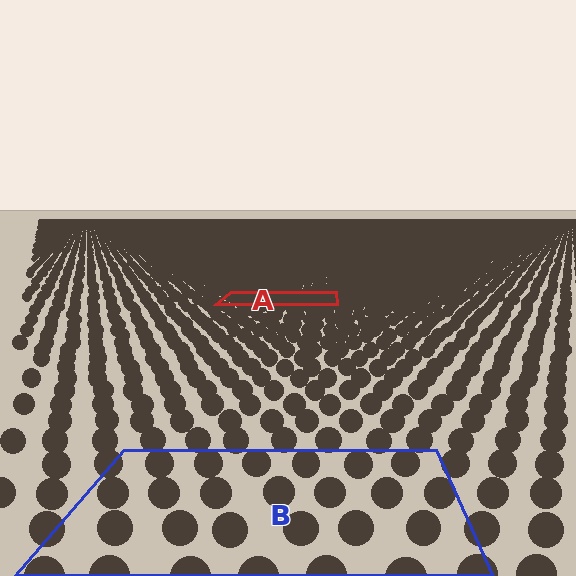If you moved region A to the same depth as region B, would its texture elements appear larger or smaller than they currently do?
They would appear larger. At a closer depth, the same texture elements are projected at a bigger on-screen size.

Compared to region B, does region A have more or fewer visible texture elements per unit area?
Region A has more texture elements per unit area — they are packed more densely because it is farther away.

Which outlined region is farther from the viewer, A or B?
Region A is farther from the viewer — the texture elements inside it appear smaller and more densely packed.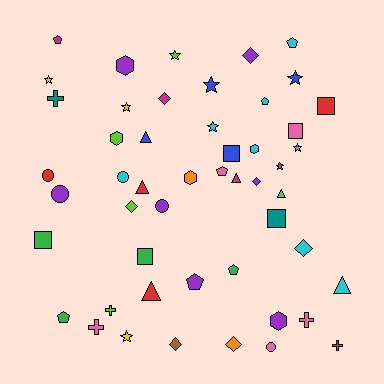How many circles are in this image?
There are 5 circles.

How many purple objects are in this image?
There are 7 purple objects.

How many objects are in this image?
There are 50 objects.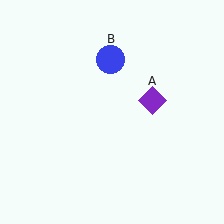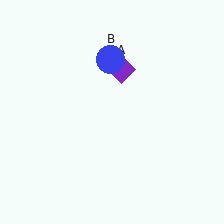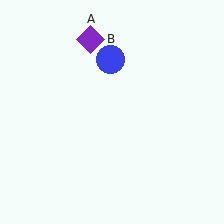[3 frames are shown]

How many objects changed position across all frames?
1 object changed position: purple diamond (object A).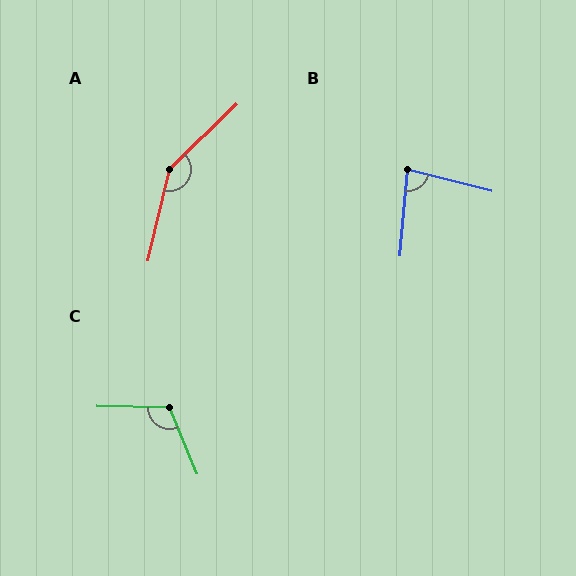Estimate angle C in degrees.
Approximately 114 degrees.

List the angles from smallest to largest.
B (81°), C (114°), A (147°).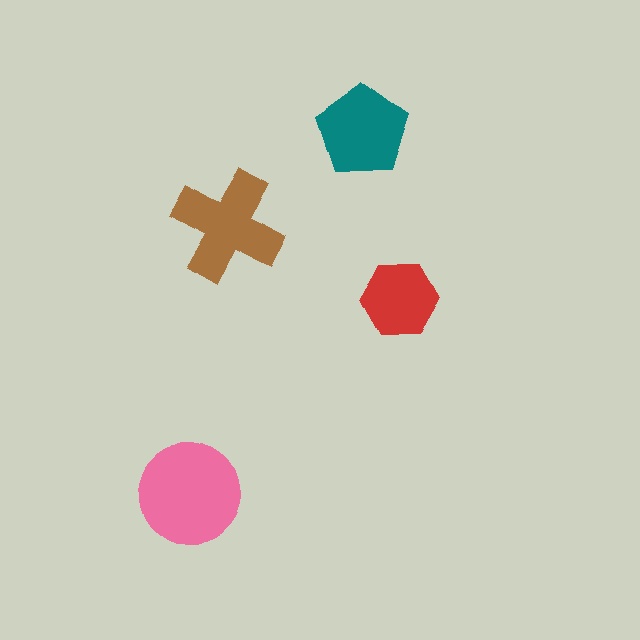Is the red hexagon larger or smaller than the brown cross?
Smaller.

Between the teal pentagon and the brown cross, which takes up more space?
The brown cross.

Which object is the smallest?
The red hexagon.